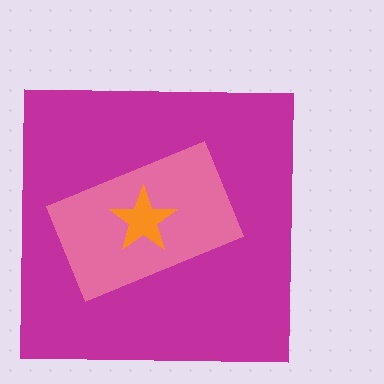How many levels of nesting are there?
3.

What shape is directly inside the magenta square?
The pink rectangle.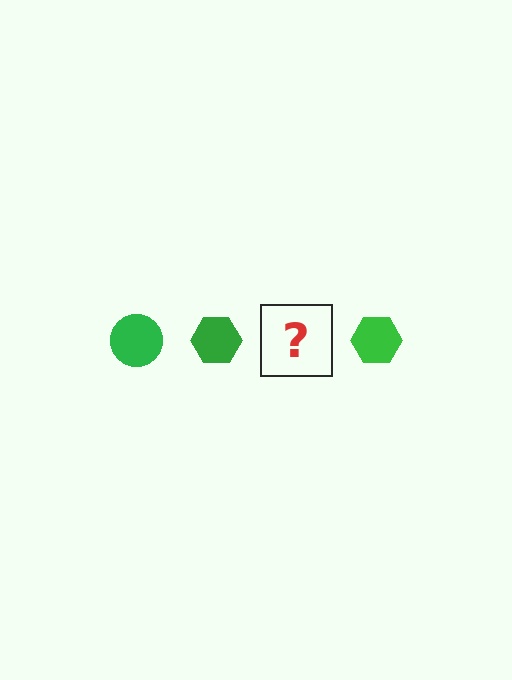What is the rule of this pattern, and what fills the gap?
The rule is that the pattern cycles through circle, hexagon shapes in green. The gap should be filled with a green circle.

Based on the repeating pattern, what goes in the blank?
The blank should be a green circle.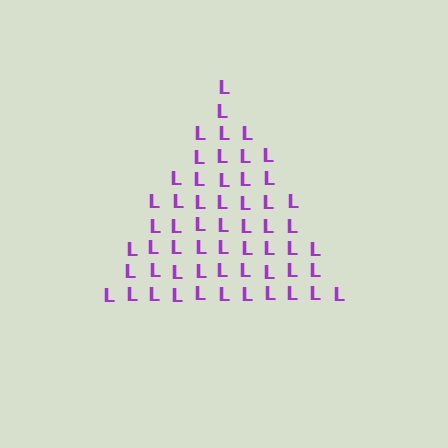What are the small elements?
The small elements are letter L's.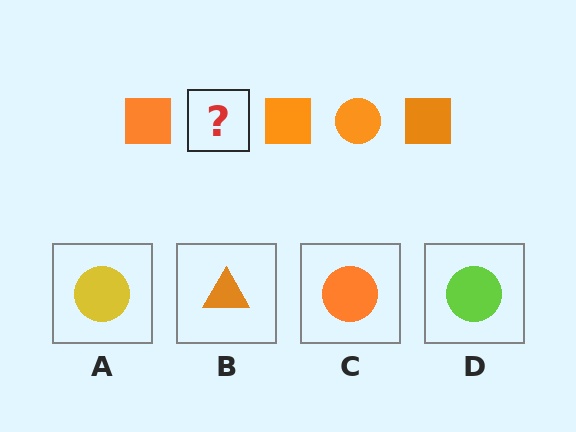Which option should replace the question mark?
Option C.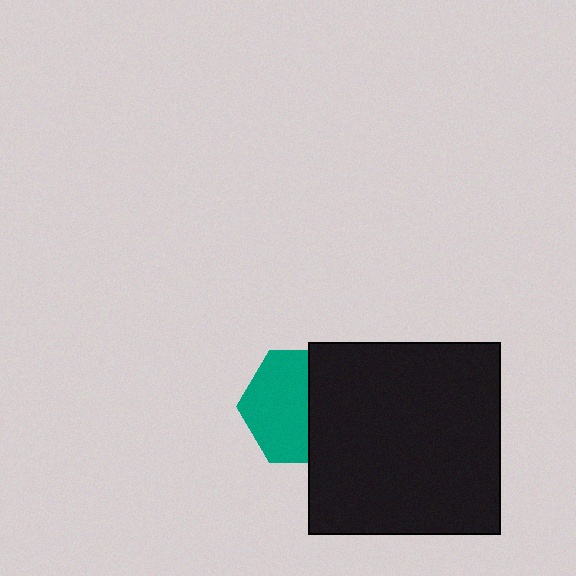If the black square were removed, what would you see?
You would see the complete teal hexagon.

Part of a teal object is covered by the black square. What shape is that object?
It is a hexagon.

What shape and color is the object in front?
The object in front is a black square.